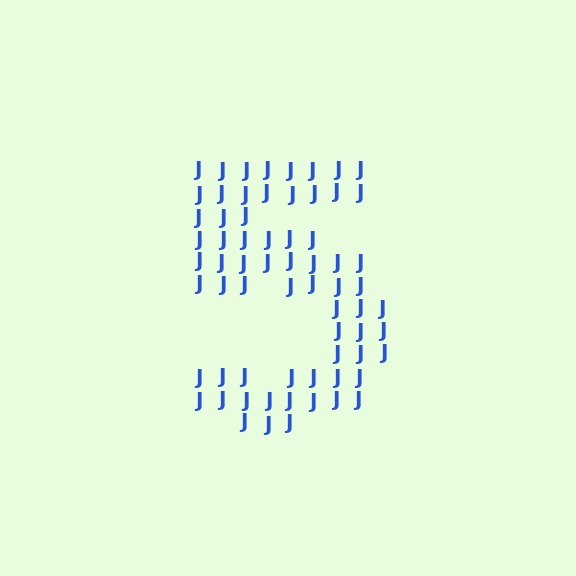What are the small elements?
The small elements are letter J's.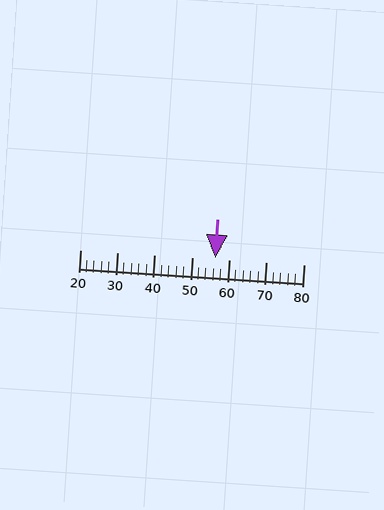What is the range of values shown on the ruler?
The ruler shows values from 20 to 80.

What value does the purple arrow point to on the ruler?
The purple arrow points to approximately 56.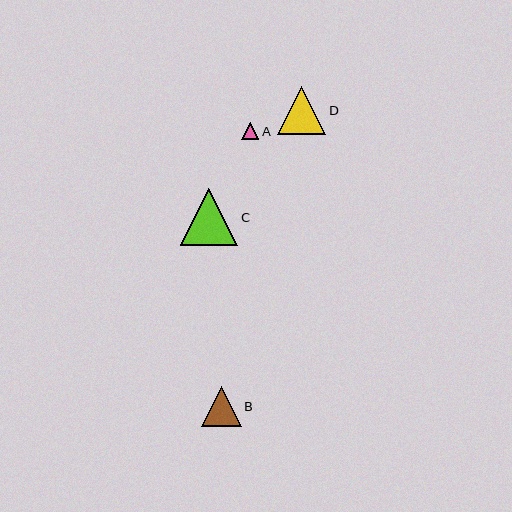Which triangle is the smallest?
Triangle A is the smallest with a size of approximately 17 pixels.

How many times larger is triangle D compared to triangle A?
Triangle D is approximately 2.8 times the size of triangle A.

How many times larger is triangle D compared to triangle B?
Triangle D is approximately 1.2 times the size of triangle B.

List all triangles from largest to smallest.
From largest to smallest: C, D, B, A.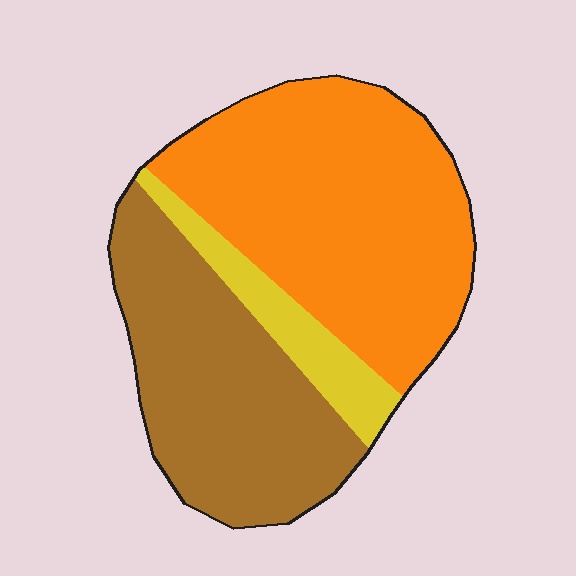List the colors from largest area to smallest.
From largest to smallest: orange, brown, yellow.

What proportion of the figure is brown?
Brown covers roughly 40% of the figure.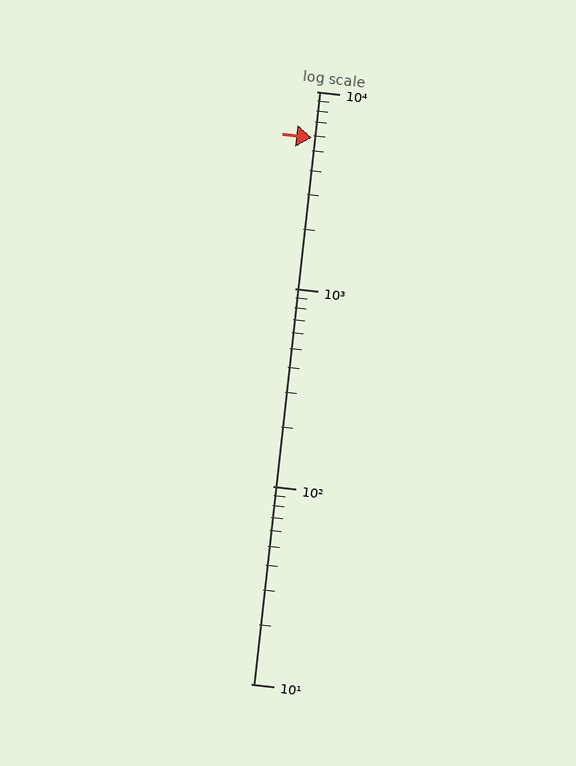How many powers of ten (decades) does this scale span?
The scale spans 3 decades, from 10 to 10000.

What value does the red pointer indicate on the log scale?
The pointer indicates approximately 5800.